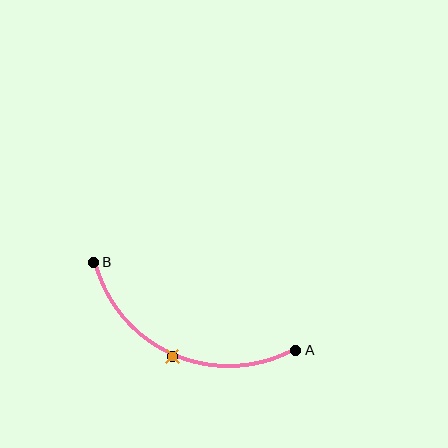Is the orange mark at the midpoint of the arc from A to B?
Yes. The orange mark lies on the arc at equal arc-length from both A and B — it is the arc midpoint.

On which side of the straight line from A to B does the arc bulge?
The arc bulges below the straight line connecting A and B.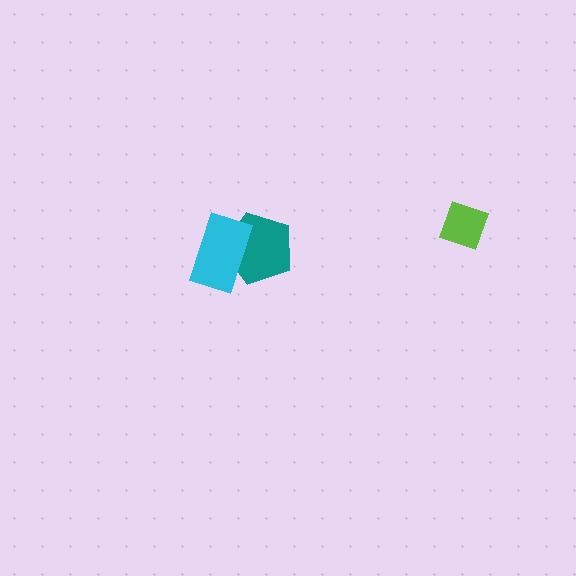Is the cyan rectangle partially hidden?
No, no other shape covers it.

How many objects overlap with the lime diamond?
0 objects overlap with the lime diamond.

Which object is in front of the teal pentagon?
The cyan rectangle is in front of the teal pentagon.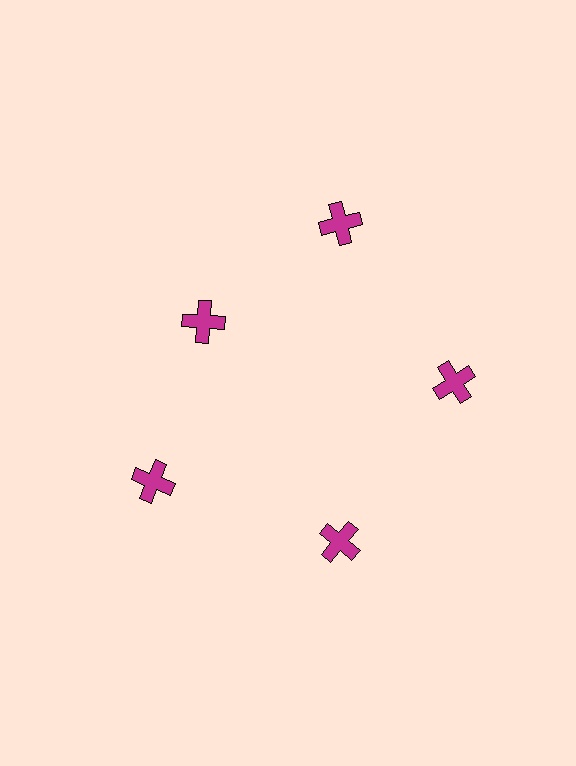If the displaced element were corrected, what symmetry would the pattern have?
It would have 5-fold rotational symmetry — the pattern would map onto itself every 72 degrees.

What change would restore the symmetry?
The symmetry would be restored by moving it outward, back onto the ring so that all 5 crosses sit at equal angles and equal distance from the center.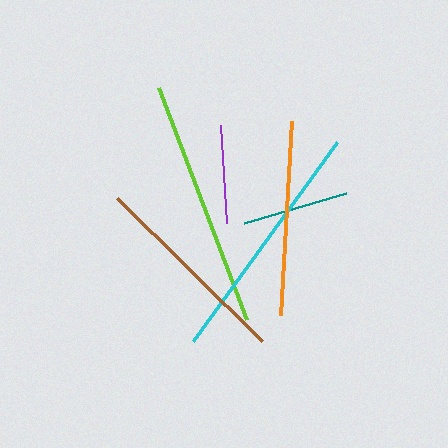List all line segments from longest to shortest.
From longest to shortest: lime, cyan, brown, orange, teal, purple.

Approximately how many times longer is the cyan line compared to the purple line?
The cyan line is approximately 2.5 times the length of the purple line.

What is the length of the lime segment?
The lime segment is approximately 248 pixels long.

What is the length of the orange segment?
The orange segment is approximately 194 pixels long.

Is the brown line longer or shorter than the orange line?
The brown line is longer than the orange line.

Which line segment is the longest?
The lime line is the longest at approximately 248 pixels.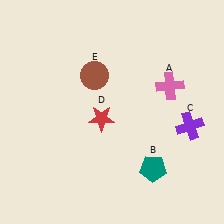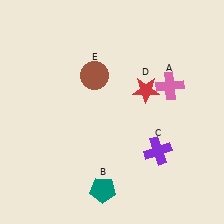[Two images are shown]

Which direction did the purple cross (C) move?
The purple cross (C) moved left.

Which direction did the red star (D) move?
The red star (D) moved right.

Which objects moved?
The objects that moved are: the teal pentagon (B), the purple cross (C), the red star (D).